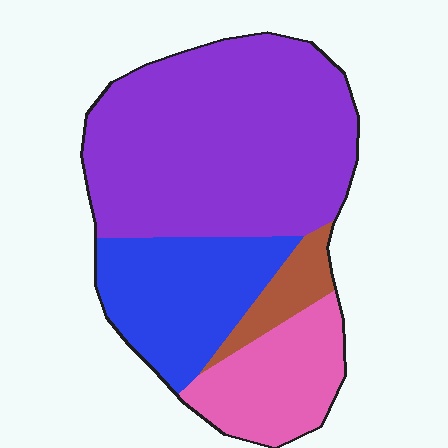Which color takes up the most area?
Purple, at roughly 55%.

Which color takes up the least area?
Brown, at roughly 5%.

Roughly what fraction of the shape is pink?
Pink covers roughly 15% of the shape.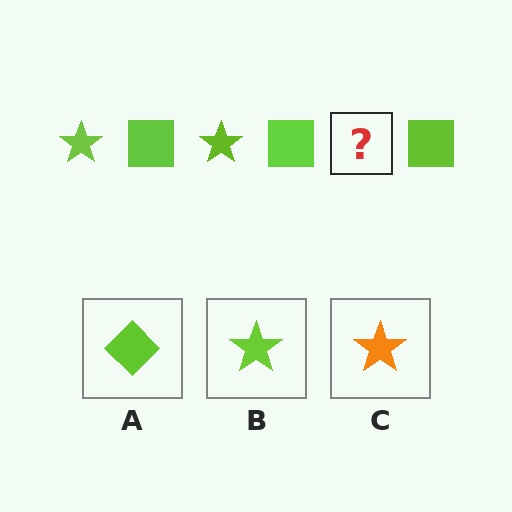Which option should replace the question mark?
Option B.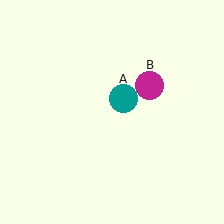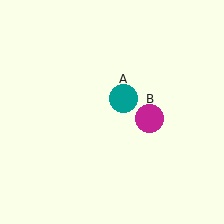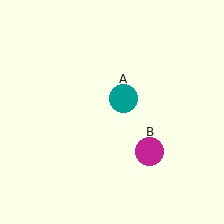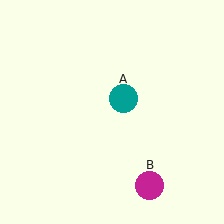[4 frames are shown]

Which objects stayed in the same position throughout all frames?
Teal circle (object A) remained stationary.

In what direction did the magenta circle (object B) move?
The magenta circle (object B) moved down.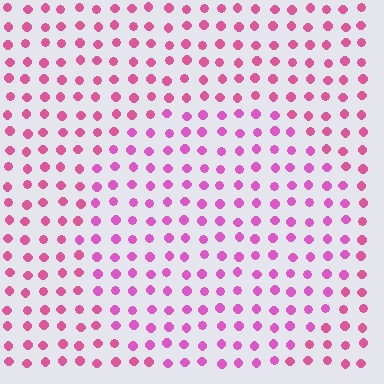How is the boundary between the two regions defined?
The boundary is defined purely by a slight shift in hue (about 20 degrees). Spacing, size, and orientation are identical on both sides.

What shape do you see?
I see a circle.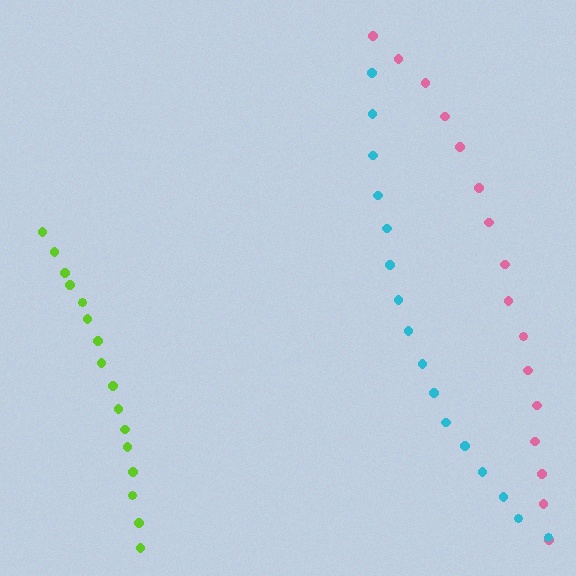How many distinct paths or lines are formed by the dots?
There are 3 distinct paths.